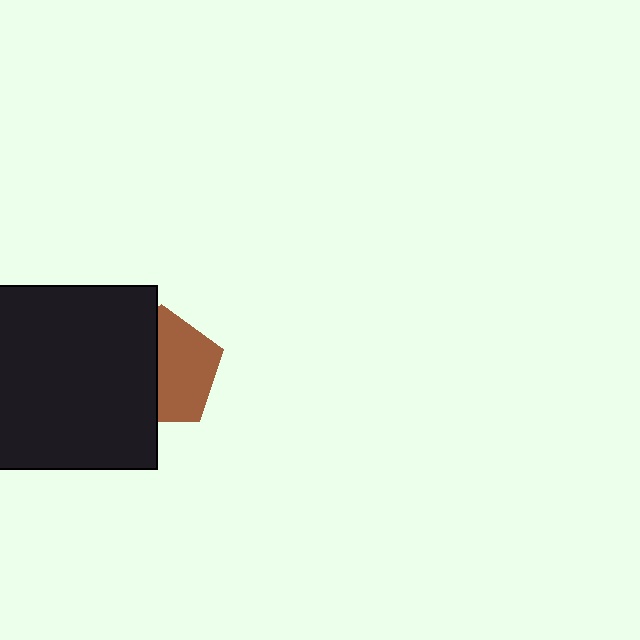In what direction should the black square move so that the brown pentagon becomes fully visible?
The black square should move left. That is the shortest direction to clear the overlap and leave the brown pentagon fully visible.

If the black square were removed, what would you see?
You would see the complete brown pentagon.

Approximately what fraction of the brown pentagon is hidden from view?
Roughly 45% of the brown pentagon is hidden behind the black square.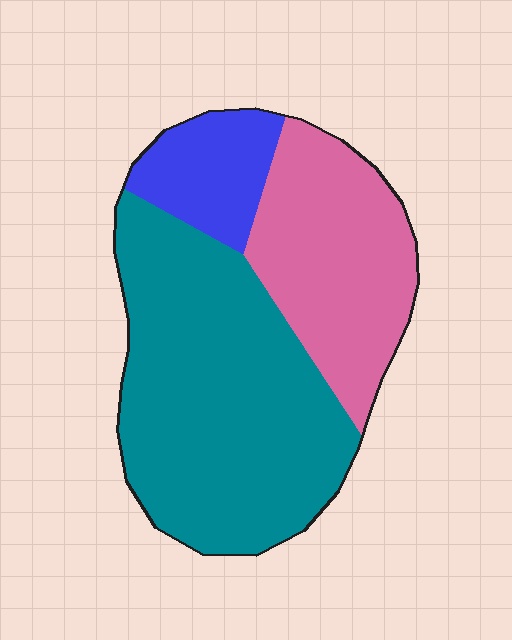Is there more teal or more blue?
Teal.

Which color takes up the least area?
Blue, at roughly 15%.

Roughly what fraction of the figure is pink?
Pink covers 31% of the figure.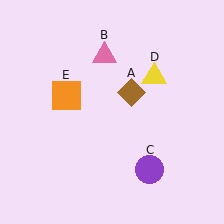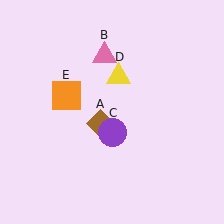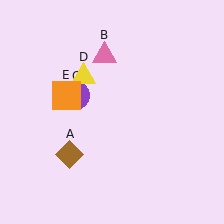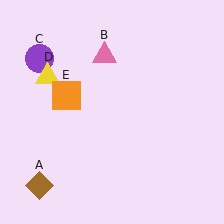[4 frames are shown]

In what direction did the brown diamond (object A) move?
The brown diamond (object A) moved down and to the left.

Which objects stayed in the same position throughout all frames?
Pink triangle (object B) and orange square (object E) remained stationary.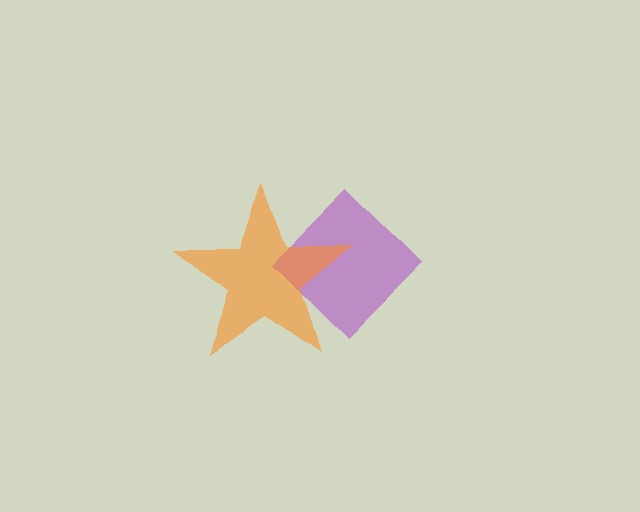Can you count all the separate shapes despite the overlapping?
Yes, there are 2 separate shapes.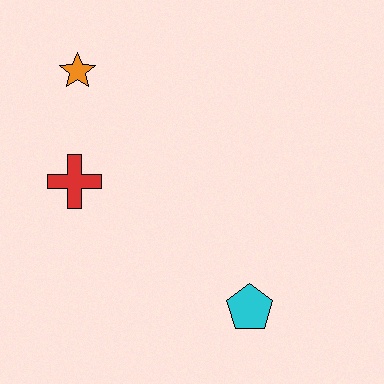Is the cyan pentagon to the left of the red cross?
No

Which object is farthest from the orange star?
The cyan pentagon is farthest from the orange star.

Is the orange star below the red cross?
No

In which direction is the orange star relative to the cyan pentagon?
The orange star is above the cyan pentagon.